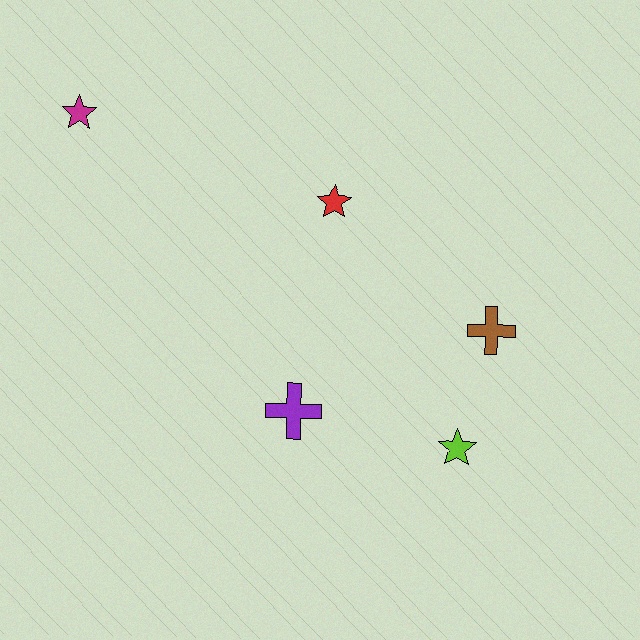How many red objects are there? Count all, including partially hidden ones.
There is 1 red object.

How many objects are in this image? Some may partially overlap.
There are 5 objects.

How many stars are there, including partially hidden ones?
There are 3 stars.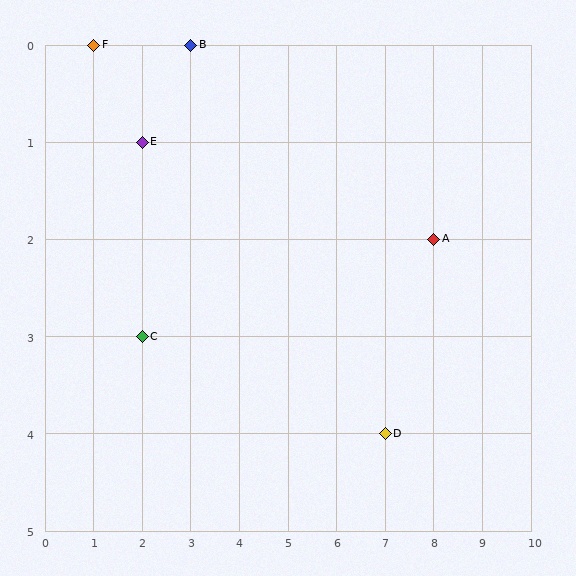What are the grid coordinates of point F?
Point F is at grid coordinates (1, 0).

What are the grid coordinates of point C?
Point C is at grid coordinates (2, 3).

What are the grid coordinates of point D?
Point D is at grid coordinates (7, 4).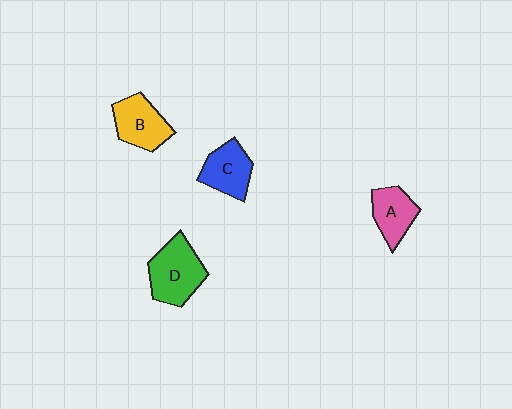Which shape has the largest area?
Shape D (green).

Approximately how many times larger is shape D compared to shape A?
Approximately 1.4 times.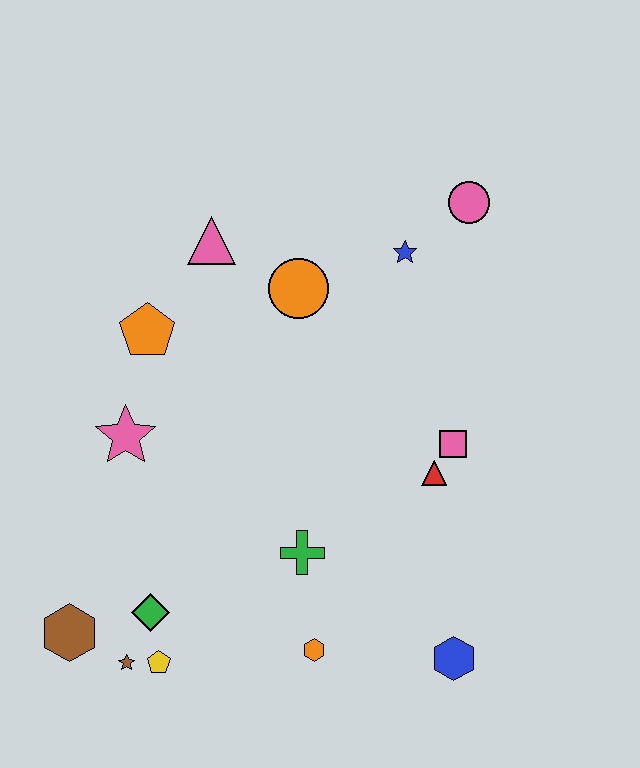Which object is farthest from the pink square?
The brown hexagon is farthest from the pink square.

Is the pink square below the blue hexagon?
No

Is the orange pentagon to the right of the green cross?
No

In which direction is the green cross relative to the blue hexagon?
The green cross is to the left of the blue hexagon.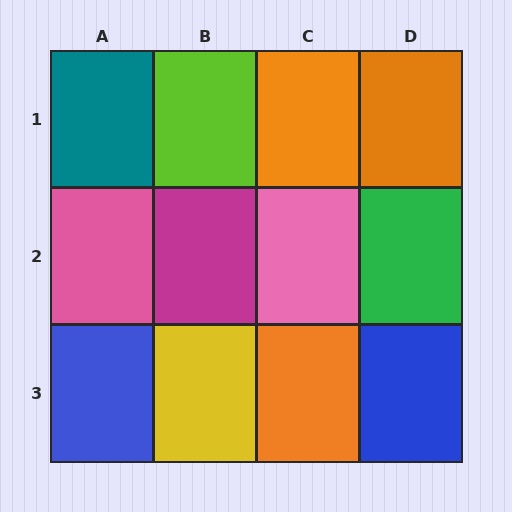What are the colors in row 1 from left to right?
Teal, lime, orange, orange.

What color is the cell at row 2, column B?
Magenta.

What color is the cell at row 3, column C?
Orange.